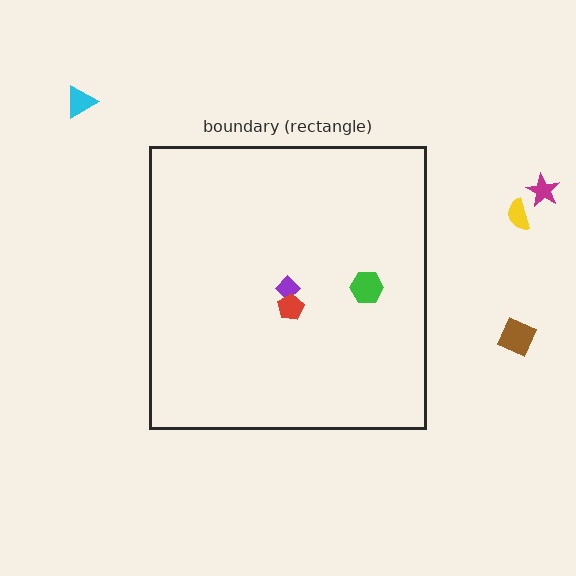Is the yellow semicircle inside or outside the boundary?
Outside.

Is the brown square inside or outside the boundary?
Outside.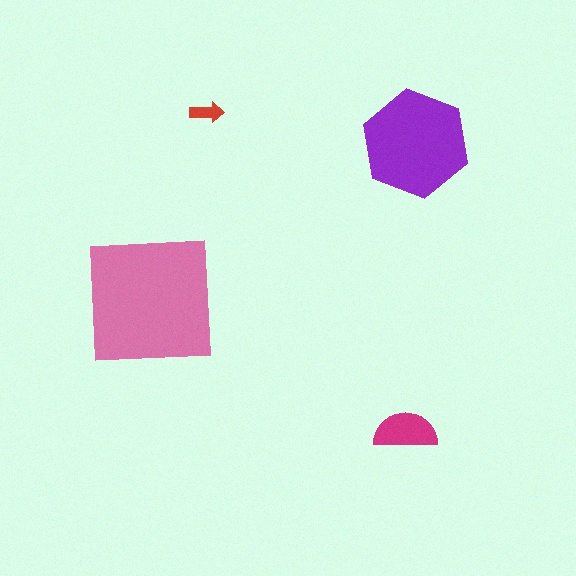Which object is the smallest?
The red arrow.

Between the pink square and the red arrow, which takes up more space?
The pink square.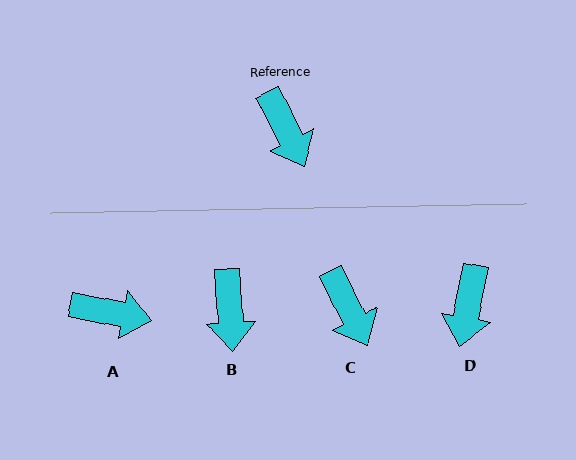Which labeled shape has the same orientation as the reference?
C.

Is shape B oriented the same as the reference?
No, it is off by about 23 degrees.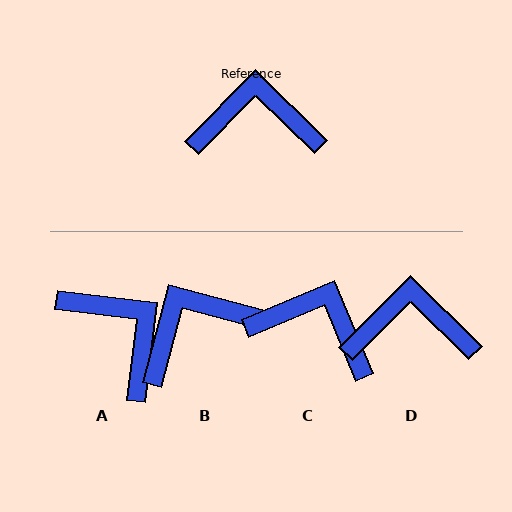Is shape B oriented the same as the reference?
No, it is off by about 30 degrees.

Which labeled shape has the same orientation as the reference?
D.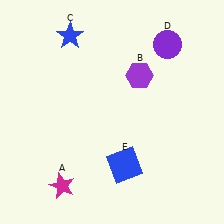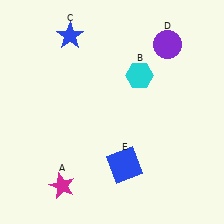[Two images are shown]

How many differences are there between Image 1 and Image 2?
There is 1 difference between the two images.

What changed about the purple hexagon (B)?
In Image 1, B is purple. In Image 2, it changed to cyan.